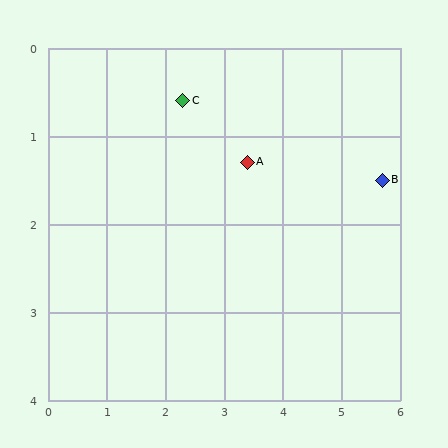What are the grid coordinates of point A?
Point A is at approximately (3.4, 1.3).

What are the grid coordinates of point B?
Point B is at approximately (5.7, 1.5).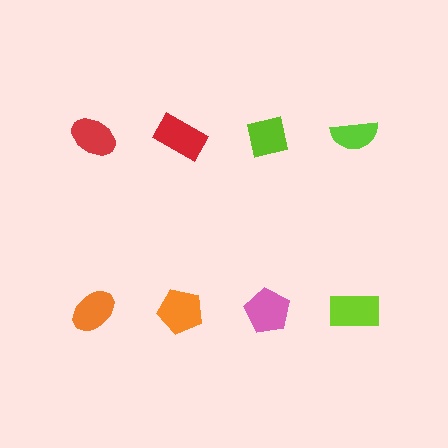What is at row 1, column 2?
A red rectangle.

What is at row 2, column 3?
A pink pentagon.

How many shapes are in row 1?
4 shapes.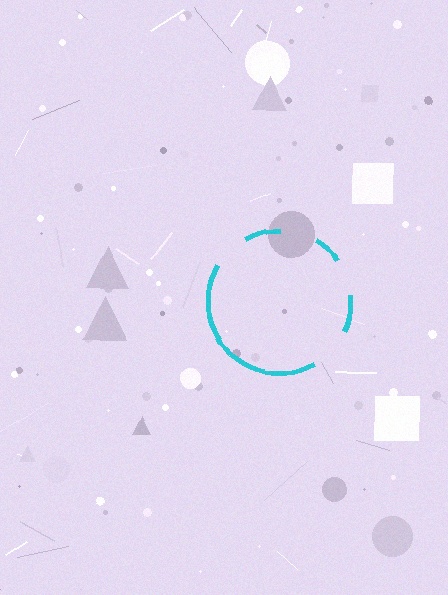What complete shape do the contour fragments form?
The contour fragments form a circle.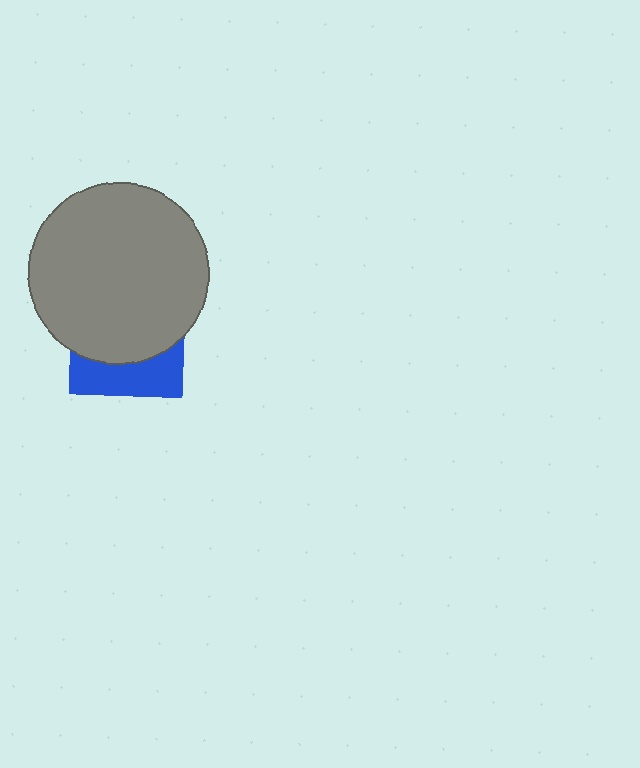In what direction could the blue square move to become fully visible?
The blue square could move down. That would shift it out from behind the gray circle entirely.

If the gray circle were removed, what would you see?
You would see the complete blue square.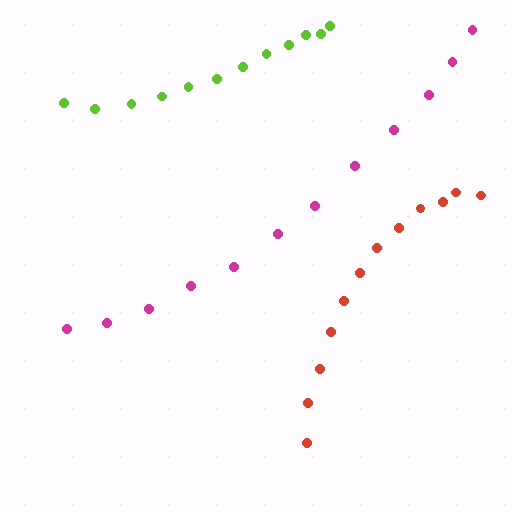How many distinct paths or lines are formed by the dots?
There are 3 distinct paths.